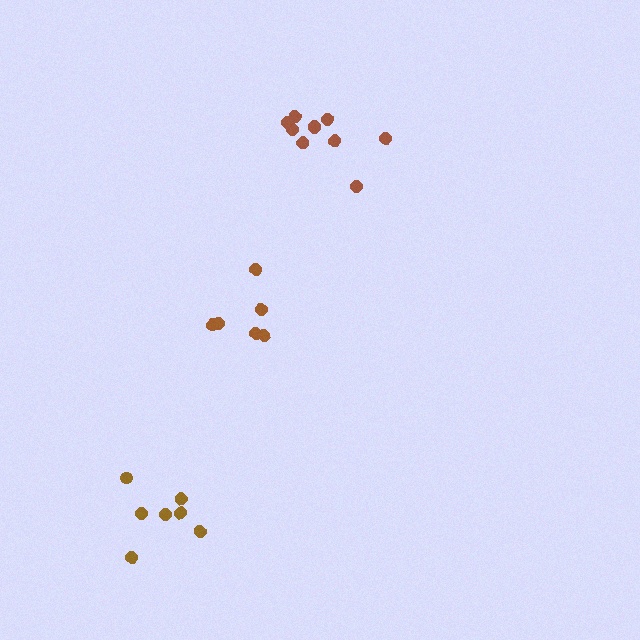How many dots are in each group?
Group 1: 6 dots, Group 2: 7 dots, Group 3: 10 dots (23 total).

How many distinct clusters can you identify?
There are 3 distinct clusters.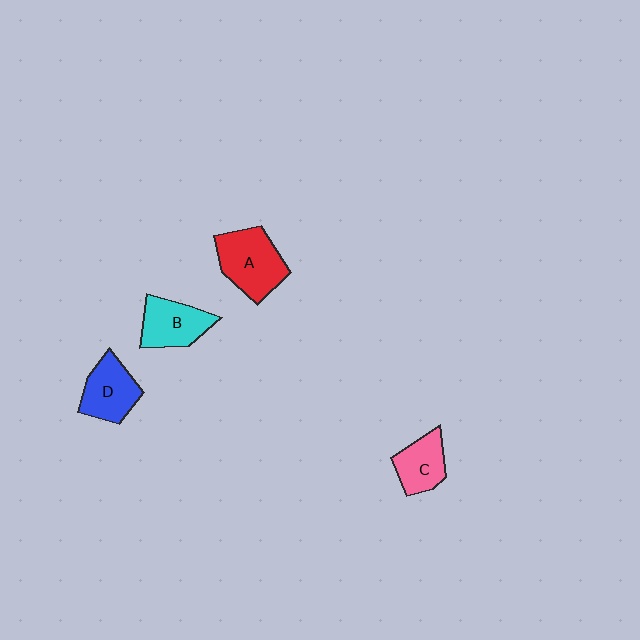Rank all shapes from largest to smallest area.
From largest to smallest: A (red), B (cyan), D (blue), C (pink).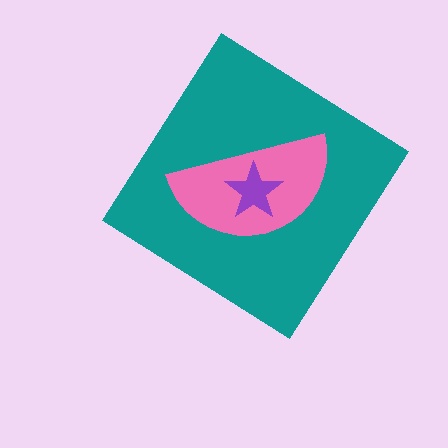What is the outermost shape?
The teal diamond.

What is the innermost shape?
The purple star.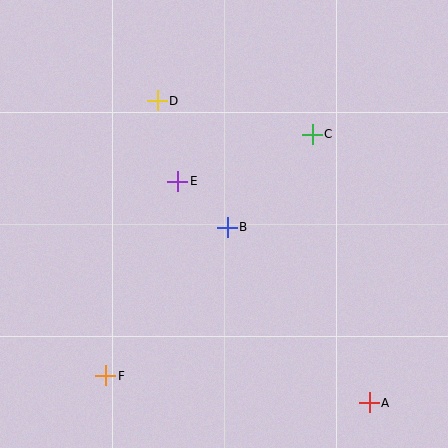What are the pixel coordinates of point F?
Point F is at (106, 376).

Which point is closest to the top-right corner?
Point C is closest to the top-right corner.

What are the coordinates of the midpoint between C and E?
The midpoint between C and E is at (245, 158).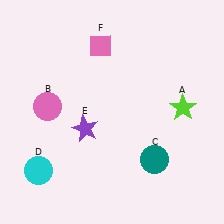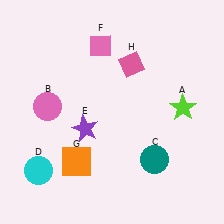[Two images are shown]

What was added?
An orange square (G), a pink diamond (H) were added in Image 2.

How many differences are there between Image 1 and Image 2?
There are 2 differences between the two images.